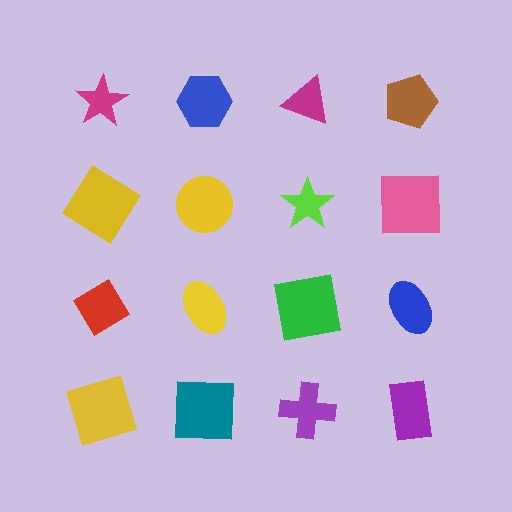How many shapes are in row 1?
4 shapes.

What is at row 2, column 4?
A pink square.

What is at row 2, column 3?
A lime star.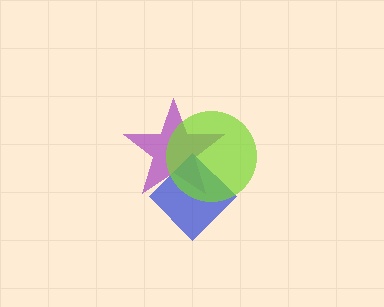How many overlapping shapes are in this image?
There are 3 overlapping shapes in the image.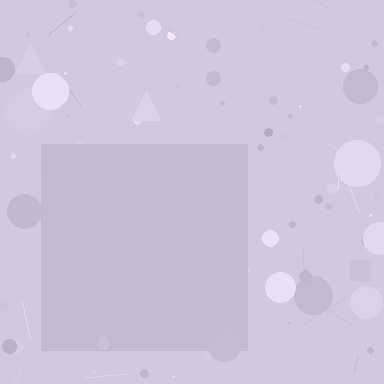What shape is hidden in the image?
A square is hidden in the image.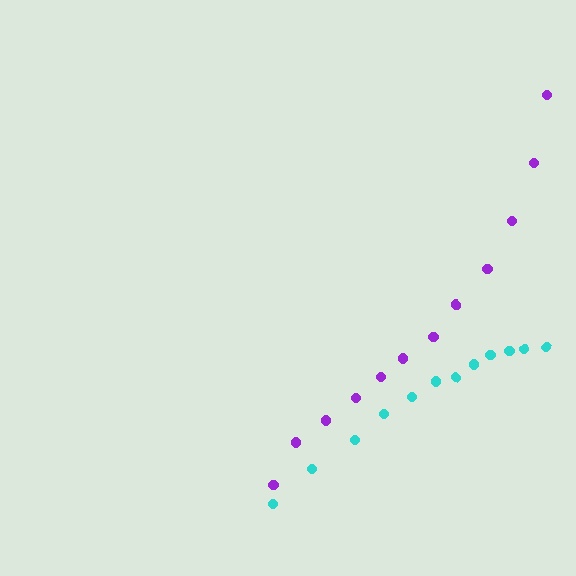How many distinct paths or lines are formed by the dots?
There are 2 distinct paths.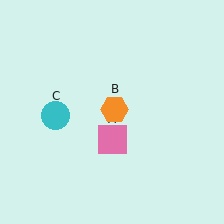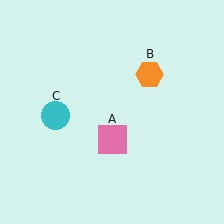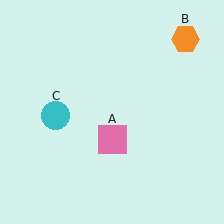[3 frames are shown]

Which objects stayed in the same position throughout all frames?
Pink square (object A) and cyan circle (object C) remained stationary.